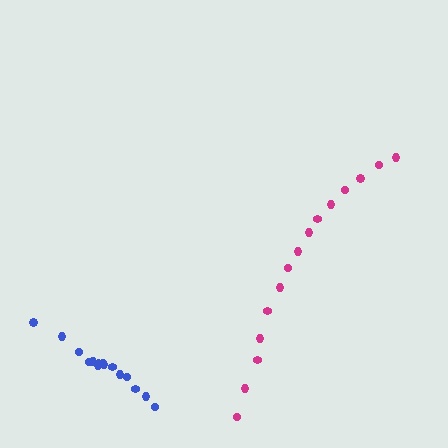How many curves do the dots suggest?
There are 2 distinct paths.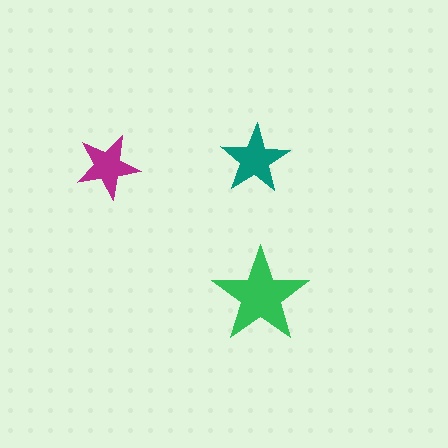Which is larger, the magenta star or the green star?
The green one.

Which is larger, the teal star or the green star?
The green one.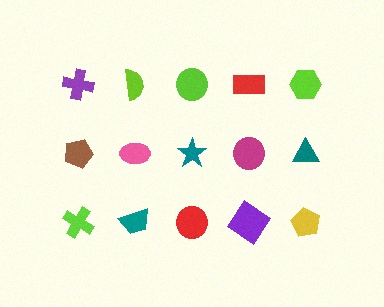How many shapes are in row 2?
5 shapes.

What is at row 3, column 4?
A purple diamond.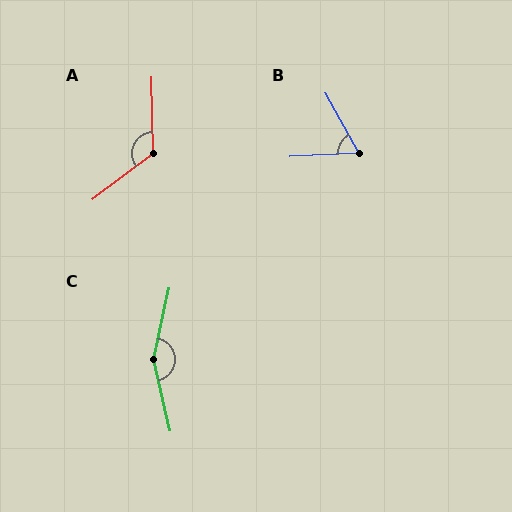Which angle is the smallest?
B, at approximately 64 degrees.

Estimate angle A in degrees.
Approximately 126 degrees.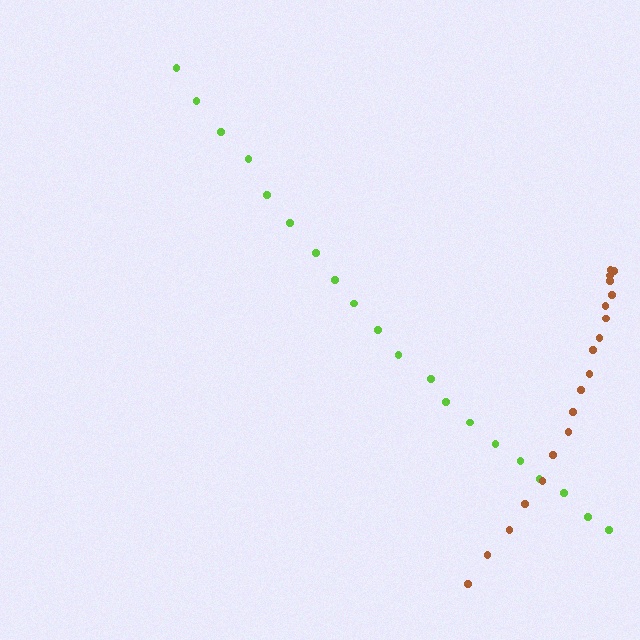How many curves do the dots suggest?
There are 2 distinct paths.